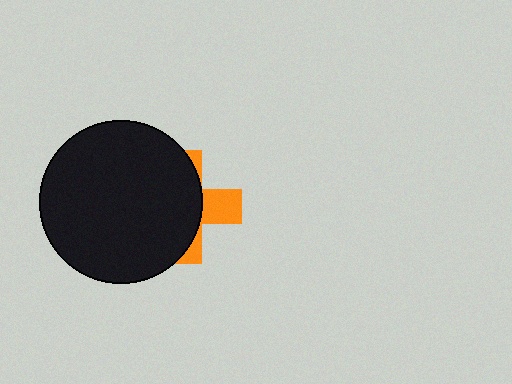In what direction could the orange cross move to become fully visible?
The orange cross could move right. That would shift it out from behind the black circle entirely.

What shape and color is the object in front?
The object in front is a black circle.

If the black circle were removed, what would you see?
You would see the complete orange cross.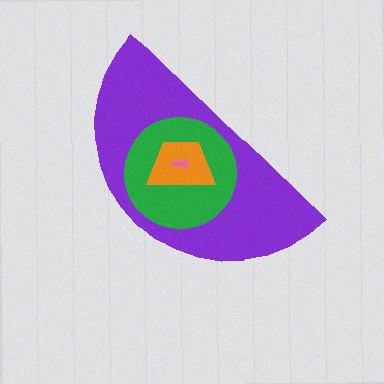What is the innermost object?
The pink arrow.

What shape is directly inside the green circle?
The orange trapezoid.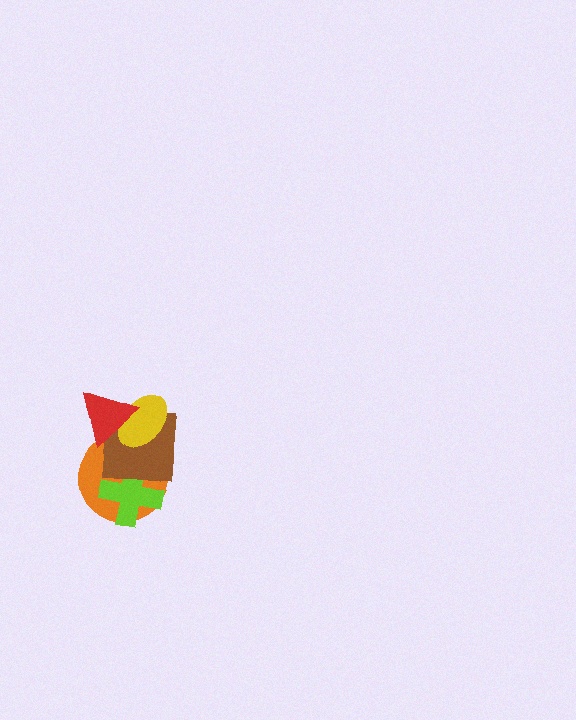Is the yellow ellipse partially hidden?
Yes, it is partially covered by another shape.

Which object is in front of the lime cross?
The brown square is in front of the lime cross.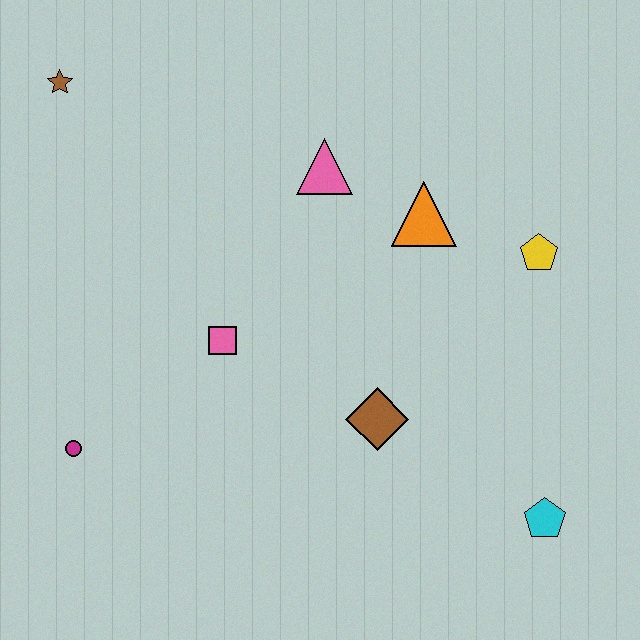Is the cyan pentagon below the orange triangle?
Yes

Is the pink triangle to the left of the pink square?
No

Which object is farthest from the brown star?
The cyan pentagon is farthest from the brown star.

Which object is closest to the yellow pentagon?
The orange triangle is closest to the yellow pentagon.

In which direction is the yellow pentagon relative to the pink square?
The yellow pentagon is to the right of the pink square.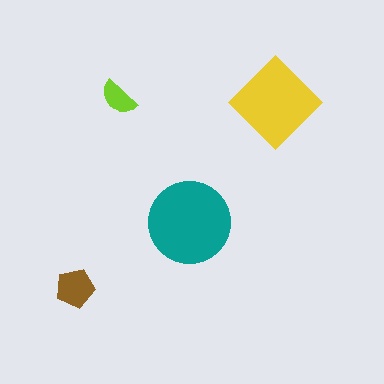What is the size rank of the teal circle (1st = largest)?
1st.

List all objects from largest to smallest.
The teal circle, the yellow diamond, the brown pentagon, the lime semicircle.